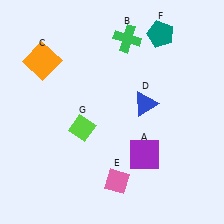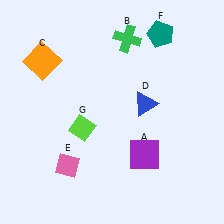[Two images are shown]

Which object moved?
The pink diamond (E) moved left.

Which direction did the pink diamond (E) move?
The pink diamond (E) moved left.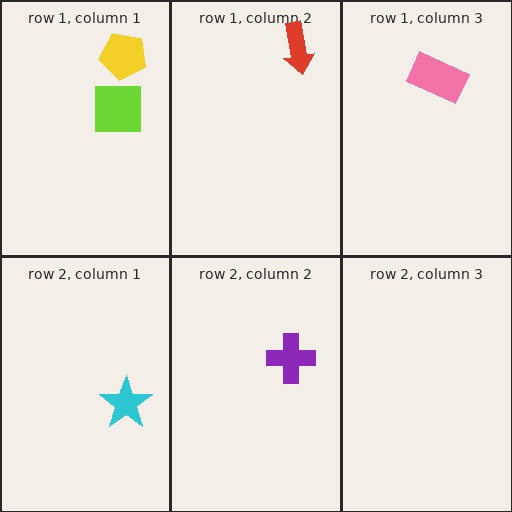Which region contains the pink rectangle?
The row 1, column 3 region.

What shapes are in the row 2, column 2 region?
The purple cross.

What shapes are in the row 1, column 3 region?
The pink rectangle.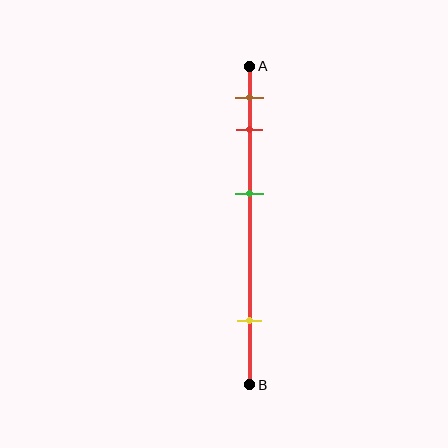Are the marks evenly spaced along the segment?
No, the marks are not evenly spaced.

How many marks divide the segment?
There are 4 marks dividing the segment.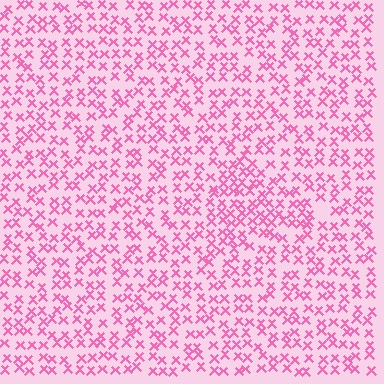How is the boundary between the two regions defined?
The boundary is defined by a change in element density (approximately 1.5x ratio). All elements are the same color, size, and shape.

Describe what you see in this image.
The image contains small pink elements arranged at two different densities. A triangle-shaped region is visible where the elements are more densely packed than the surrounding area.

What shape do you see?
I see a triangle.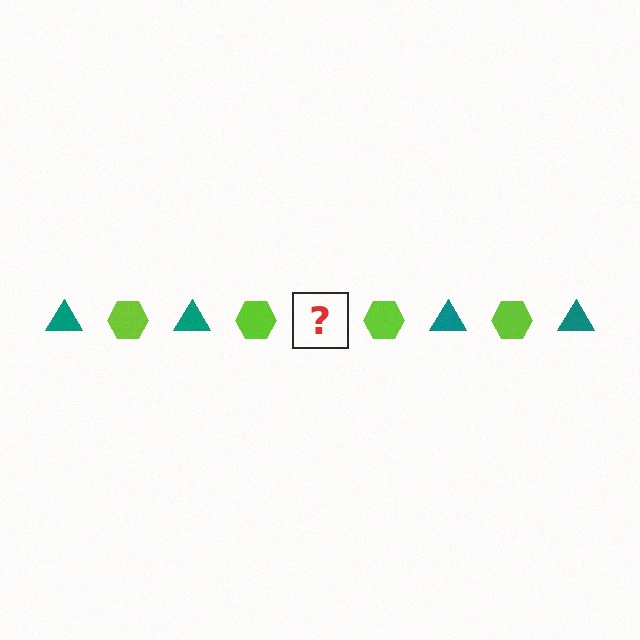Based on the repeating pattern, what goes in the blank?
The blank should be a teal triangle.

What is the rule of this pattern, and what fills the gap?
The rule is that the pattern alternates between teal triangle and lime hexagon. The gap should be filled with a teal triangle.